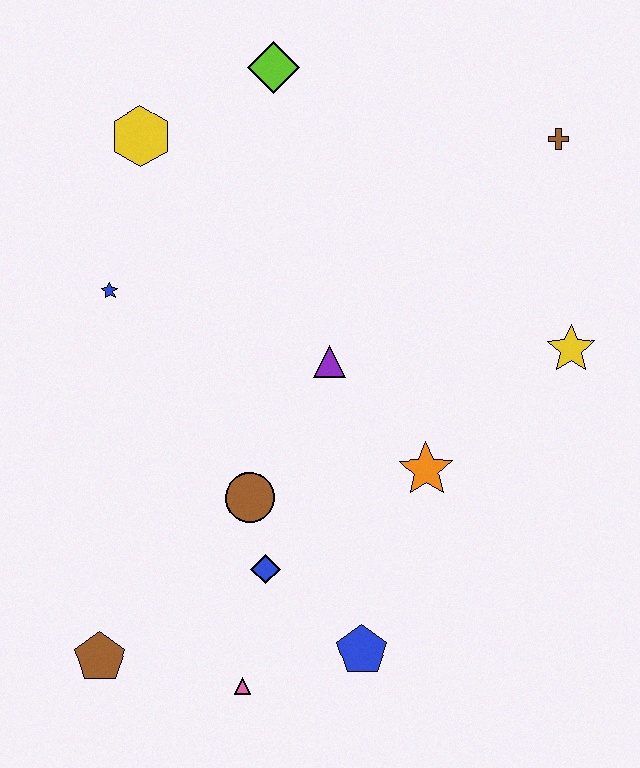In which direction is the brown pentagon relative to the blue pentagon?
The brown pentagon is to the left of the blue pentagon.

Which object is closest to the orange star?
The purple triangle is closest to the orange star.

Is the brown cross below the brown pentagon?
No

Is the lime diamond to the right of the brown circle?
Yes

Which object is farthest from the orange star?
The yellow hexagon is farthest from the orange star.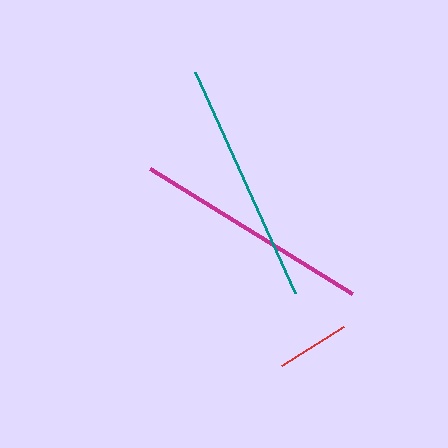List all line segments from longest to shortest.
From longest to shortest: teal, magenta, red.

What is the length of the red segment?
The red segment is approximately 74 pixels long.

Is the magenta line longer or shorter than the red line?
The magenta line is longer than the red line.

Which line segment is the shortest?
The red line is the shortest at approximately 74 pixels.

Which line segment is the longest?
The teal line is the longest at approximately 243 pixels.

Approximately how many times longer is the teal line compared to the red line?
The teal line is approximately 3.3 times the length of the red line.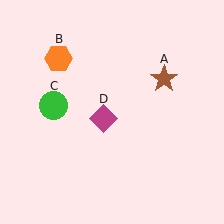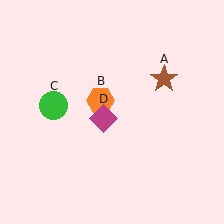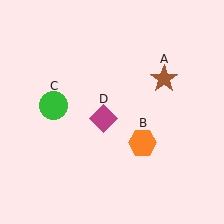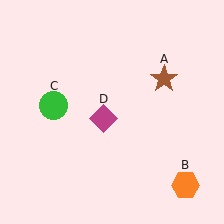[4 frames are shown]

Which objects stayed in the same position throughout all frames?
Brown star (object A) and green circle (object C) and magenta diamond (object D) remained stationary.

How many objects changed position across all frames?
1 object changed position: orange hexagon (object B).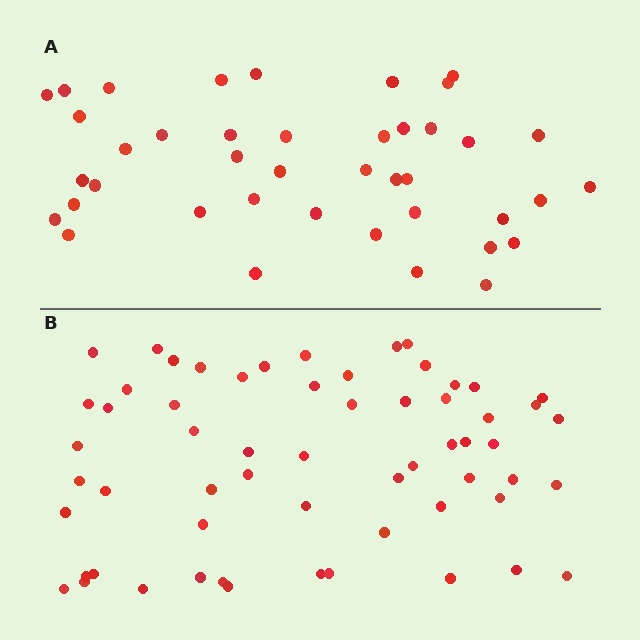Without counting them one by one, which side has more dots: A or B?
Region B (the bottom region) has more dots.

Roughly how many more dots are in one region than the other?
Region B has approximately 20 more dots than region A.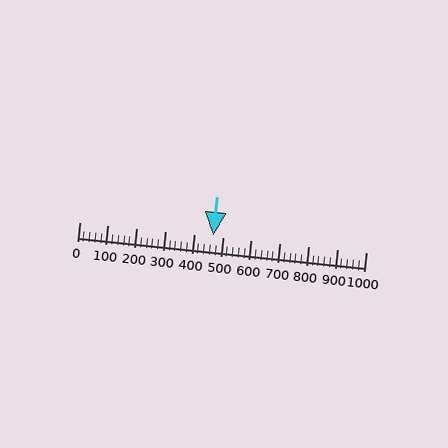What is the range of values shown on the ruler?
The ruler shows values from 0 to 1000.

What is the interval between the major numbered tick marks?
The major tick marks are spaced 100 units apart.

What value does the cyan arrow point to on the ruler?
The cyan arrow points to approximately 466.